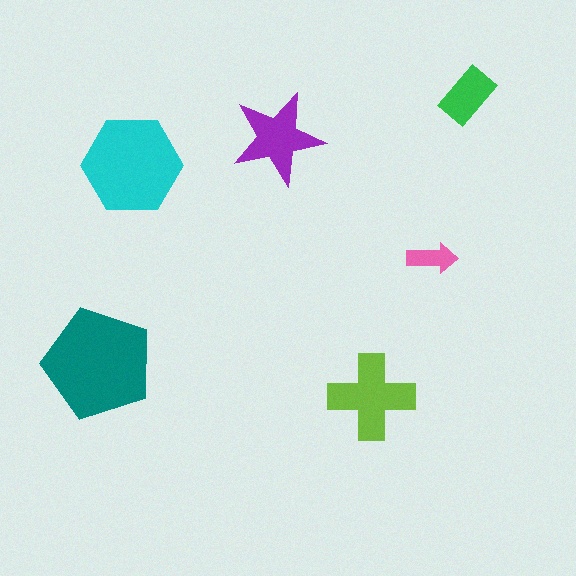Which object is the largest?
The teal pentagon.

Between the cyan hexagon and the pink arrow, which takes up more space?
The cyan hexagon.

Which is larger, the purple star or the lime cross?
The lime cross.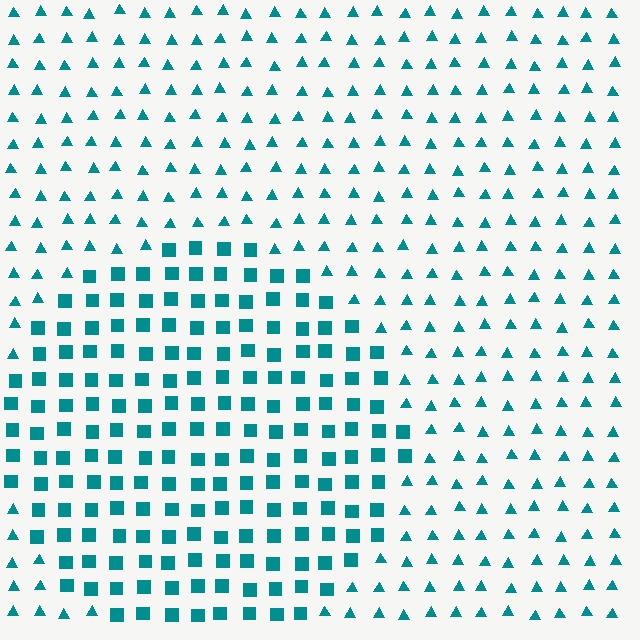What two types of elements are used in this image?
The image uses squares inside the circle region and triangles outside it.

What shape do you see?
I see a circle.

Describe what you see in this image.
The image is filled with small teal elements arranged in a uniform grid. A circle-shaped region contains squares, while the surrounding area contains triangles. The boundary is defined purely by the change in element shape.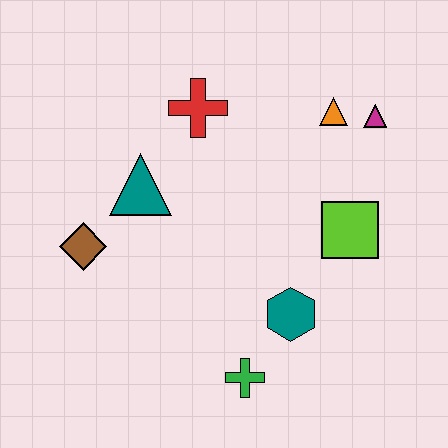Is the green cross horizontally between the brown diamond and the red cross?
No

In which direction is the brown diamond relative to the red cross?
The brown diamond is below the red cross.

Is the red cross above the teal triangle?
Yes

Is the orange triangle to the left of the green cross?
No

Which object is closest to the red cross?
The teal triangle is closest to the red cross.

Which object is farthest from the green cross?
The magenta triangle is farthest from the green cross.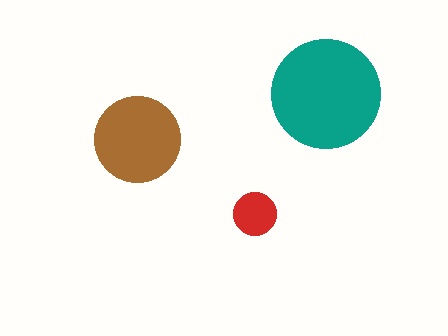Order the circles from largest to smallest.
the teal one, the brown one, the red one.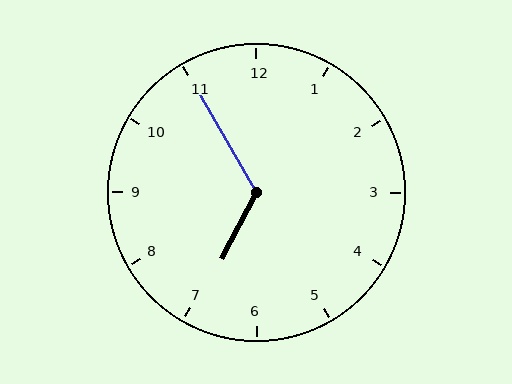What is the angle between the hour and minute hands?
Approximately 122 degrees.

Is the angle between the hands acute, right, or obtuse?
It is obtuse.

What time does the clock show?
6:55.